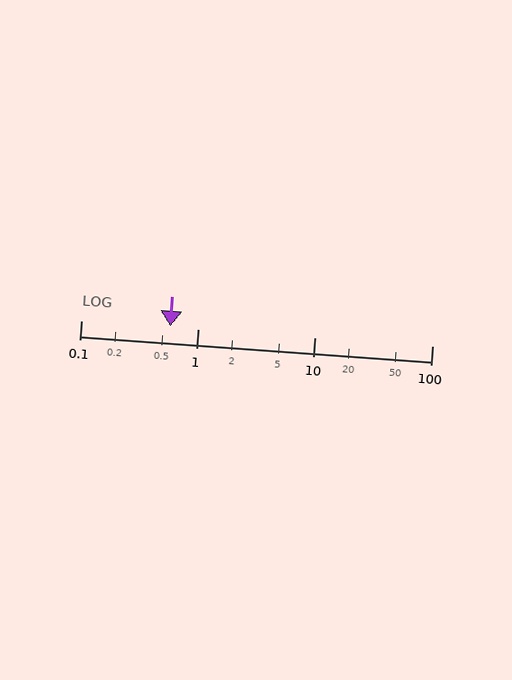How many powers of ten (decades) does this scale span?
The scale spans 3 decades, from 0.1 to 100.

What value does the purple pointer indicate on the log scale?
The pointer indicates approximately 0.58.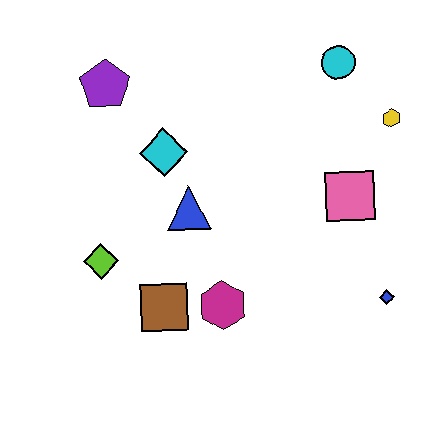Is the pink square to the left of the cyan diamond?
No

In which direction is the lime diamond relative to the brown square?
The lime diamond is to the left of the brown square.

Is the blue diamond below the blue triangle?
Yes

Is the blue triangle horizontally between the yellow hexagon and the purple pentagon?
Yes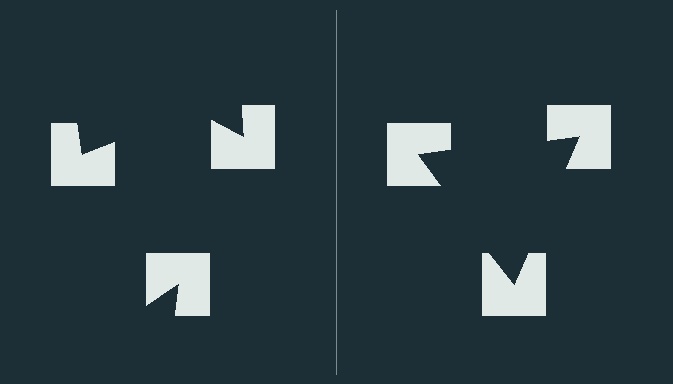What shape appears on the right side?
An illusory triangle.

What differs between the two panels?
The notched squares are positioned identically on both sides; only the wedge orientations differ. On the right they align to a triangle; on the left they are misaligned.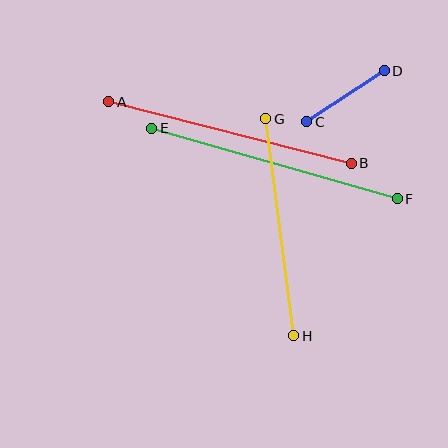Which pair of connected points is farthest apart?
Points E and F are farthest apart.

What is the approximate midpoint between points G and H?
The midpoint is at approximately (280, 227) pixels.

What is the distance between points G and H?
The distance is approximately 219 pixels.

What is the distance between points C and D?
The distance is approximately 93 pixels.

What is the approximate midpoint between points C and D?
The midpoint is at approximately (346, 96) pixels.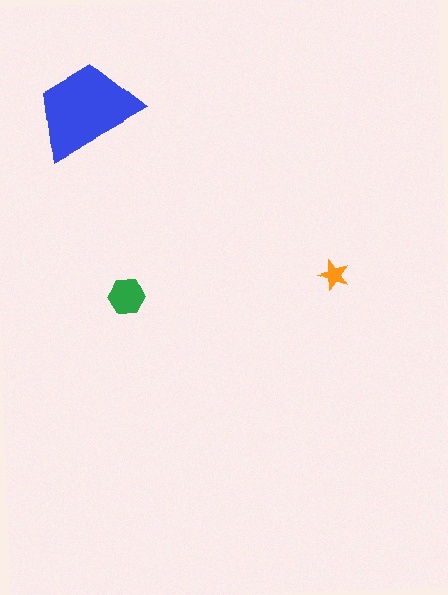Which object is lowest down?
The green hexagon is bottommost.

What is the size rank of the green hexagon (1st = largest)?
2nd.